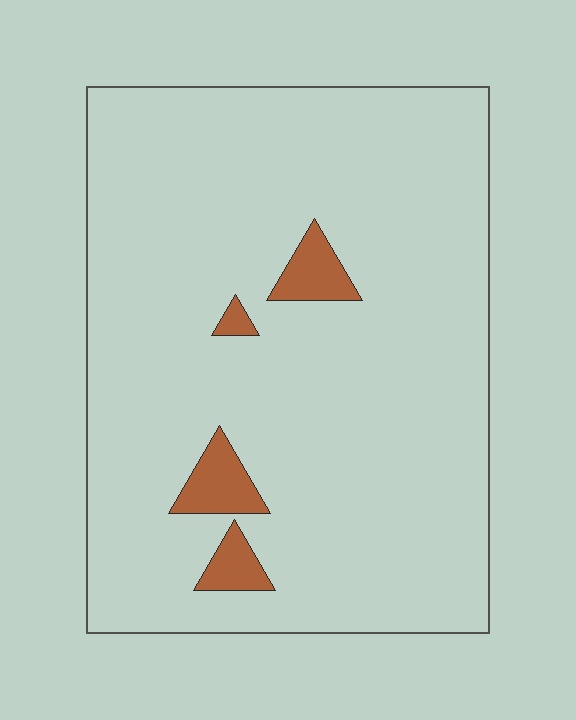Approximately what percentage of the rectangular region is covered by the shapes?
Approximately 5%.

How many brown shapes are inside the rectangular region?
4.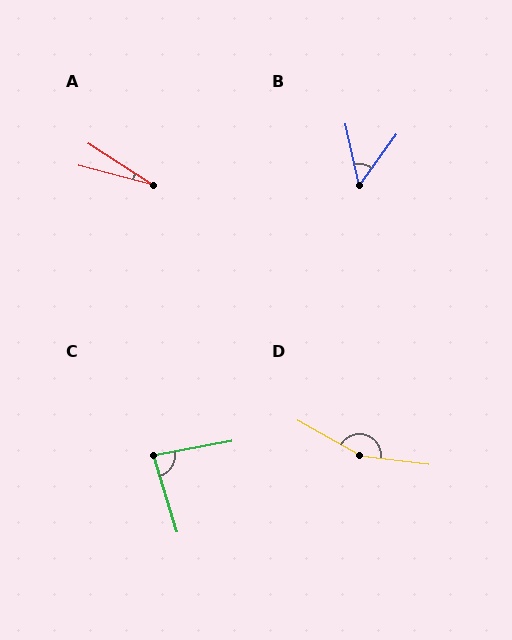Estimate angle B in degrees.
Approximately 48 degrees.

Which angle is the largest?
D, at approximately 158 degrees.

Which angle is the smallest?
A, at approximately 18 degrees.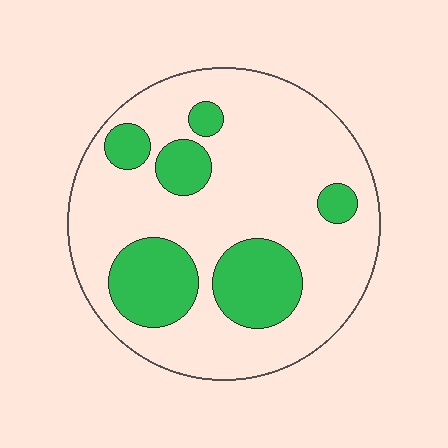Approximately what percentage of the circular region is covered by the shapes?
Approximately 25%.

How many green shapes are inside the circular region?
6.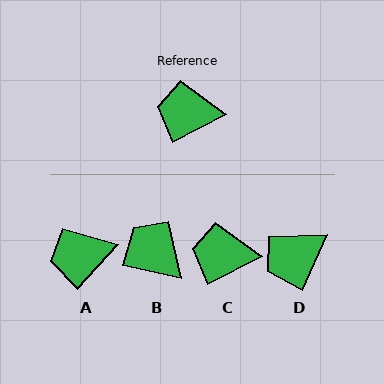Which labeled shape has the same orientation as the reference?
C.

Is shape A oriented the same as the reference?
No, it is off by about 21 degrees.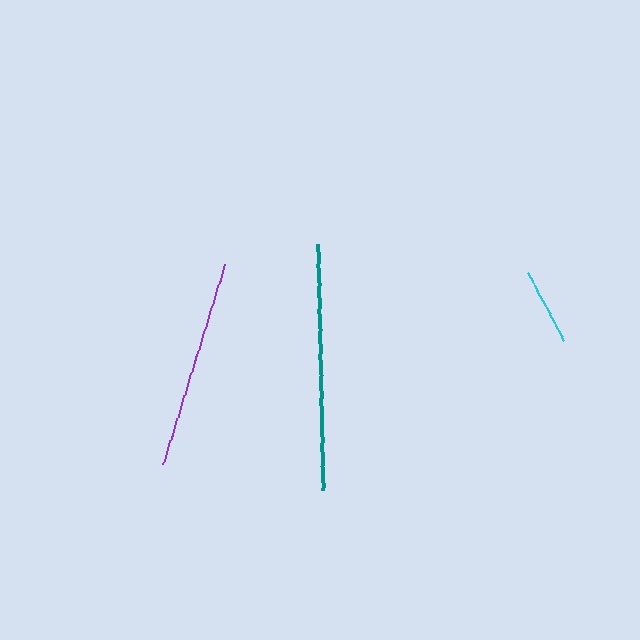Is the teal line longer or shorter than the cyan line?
The teal line is longer than the cyan line.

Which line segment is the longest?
The teal line is the longest at approximately 247 pixels.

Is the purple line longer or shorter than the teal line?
The teal line is longer than the purple line.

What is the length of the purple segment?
The purple segment is approximately 210 pixels long.